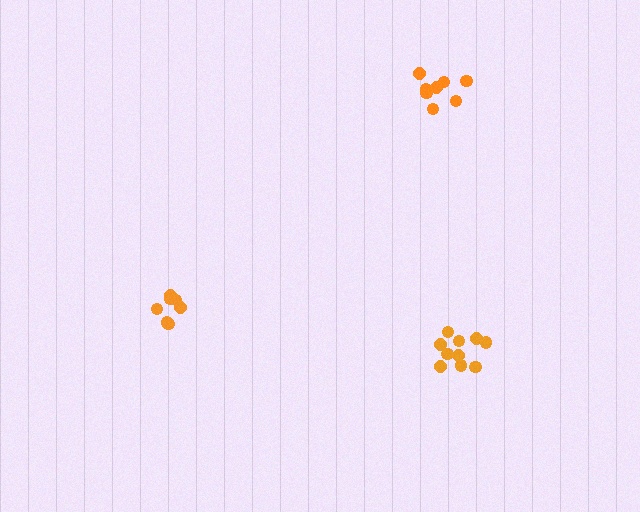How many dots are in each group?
Group 1: 7 dots, Group 2: 8 dots, Group 3: 10 dots (25 total).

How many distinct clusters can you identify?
There are 3 distinct clusters.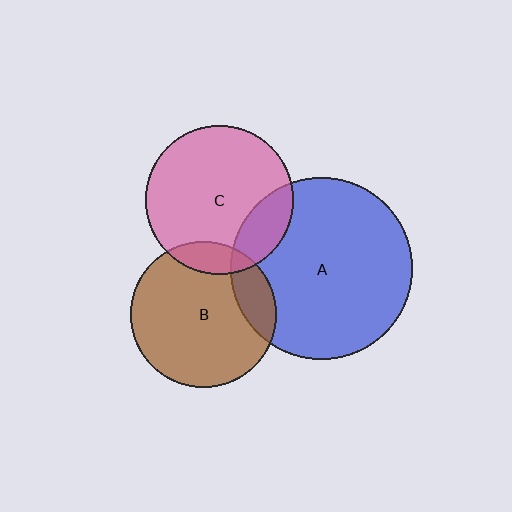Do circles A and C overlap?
Yes.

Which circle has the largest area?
Circle A (blue).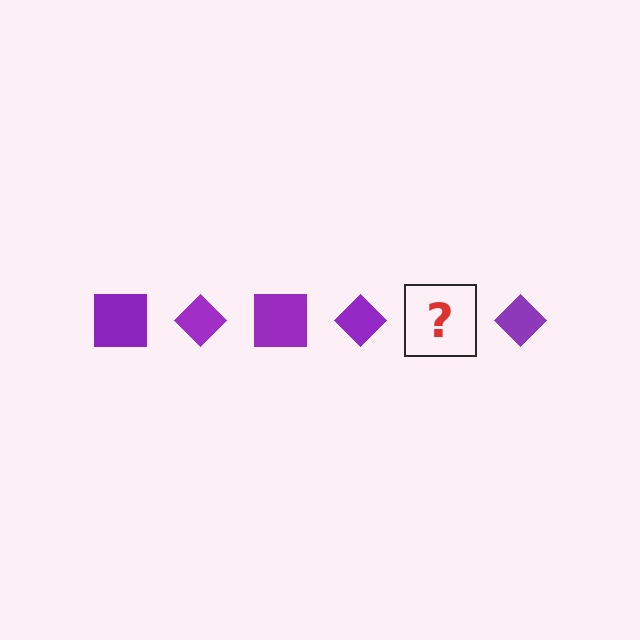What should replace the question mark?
The question mark should be replaced with a purple square.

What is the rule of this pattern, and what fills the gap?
The rule is that the pattern cycles through square, diamond shapes in purple. The gap should be filled with a purple square.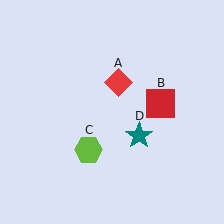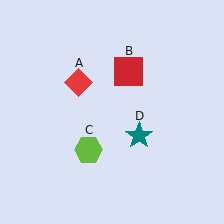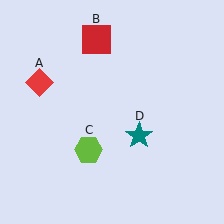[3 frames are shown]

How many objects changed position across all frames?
2 objects changed position: red diamond (object A), red square (object B).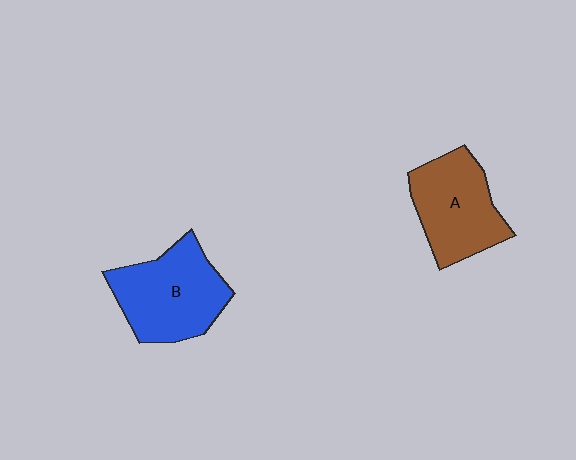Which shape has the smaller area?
Shape A (brown).